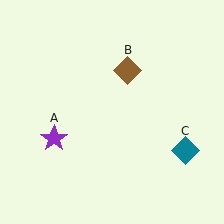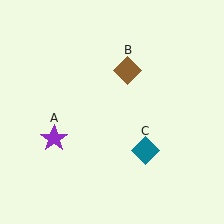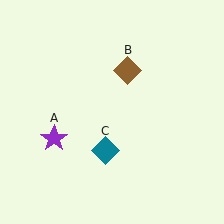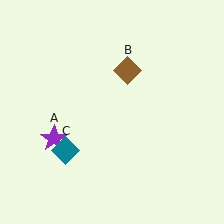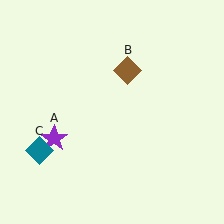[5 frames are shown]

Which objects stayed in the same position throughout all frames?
Purple star (object A) and brown diamond (object B) remained stationary.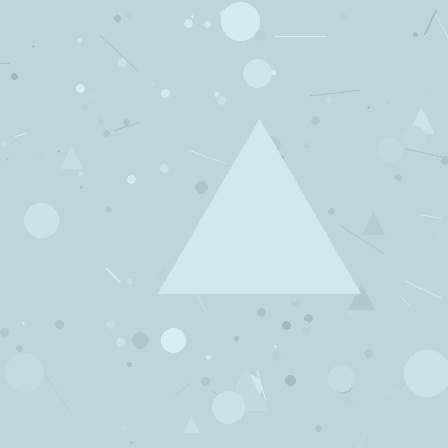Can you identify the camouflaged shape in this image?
The camouflaged shape is a triangle.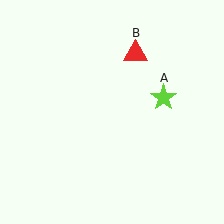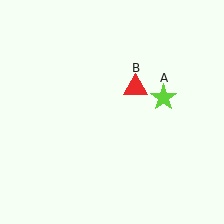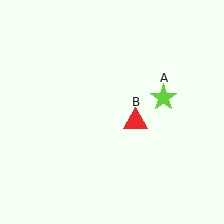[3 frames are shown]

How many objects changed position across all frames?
1 object changed position: red triangle (object B).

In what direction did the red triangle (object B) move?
The red triangle (object B) moved down.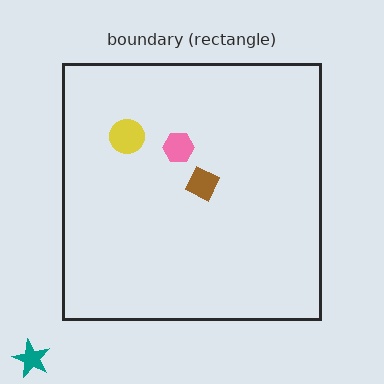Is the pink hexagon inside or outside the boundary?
Inside.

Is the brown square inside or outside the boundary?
Inside.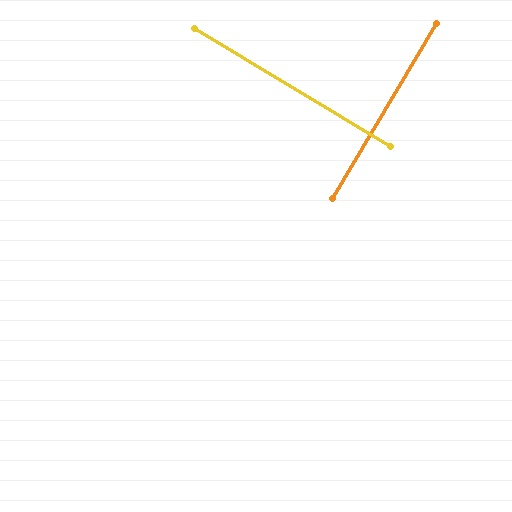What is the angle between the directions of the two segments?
Approximately 90 degrees.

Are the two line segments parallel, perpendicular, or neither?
Perpendicular — they meet at approximately 90°.